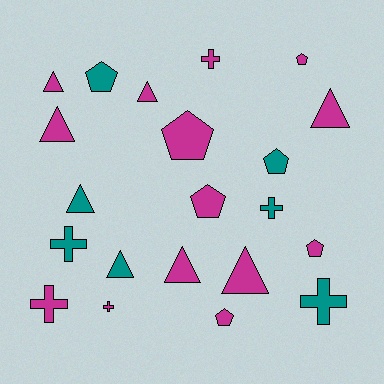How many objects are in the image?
There are 21 objects.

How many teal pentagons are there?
There are 2 teal pentagons.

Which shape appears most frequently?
Triangle, with 8 objects.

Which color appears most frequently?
Magenta, with 14 objects.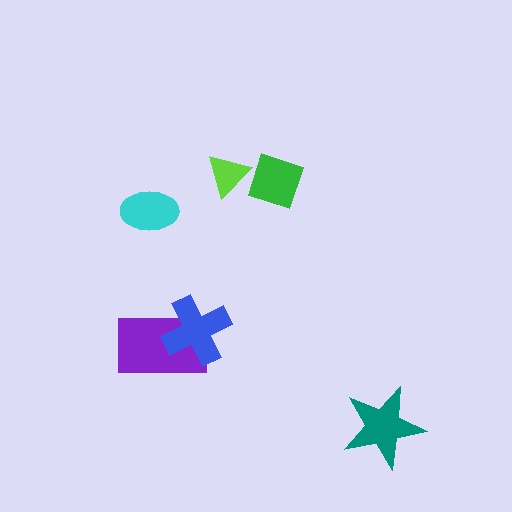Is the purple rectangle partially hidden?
Yes, it is partially covered by another shape.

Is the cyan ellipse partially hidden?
No, no other shape covers it.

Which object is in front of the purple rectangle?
The blue cross is in front of the purple rectangle.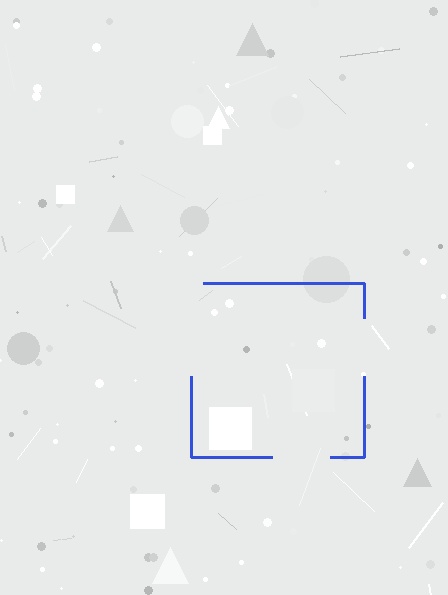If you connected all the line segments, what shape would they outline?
They would outline a square.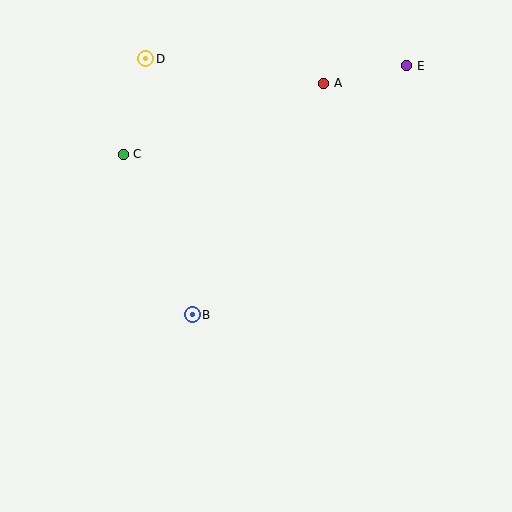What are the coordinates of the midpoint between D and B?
The midpoint between D and B is at (169, 187).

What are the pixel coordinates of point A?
Point A is at (324, 83).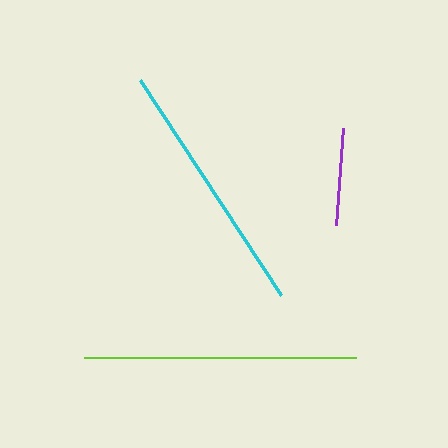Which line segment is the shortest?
The purple line is the shortest at approximately 97 pixels.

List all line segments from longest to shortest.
From longest to shortest: lime, cyan, purple.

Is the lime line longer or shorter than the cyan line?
The lime line is longer than the cyan line.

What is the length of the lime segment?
The lime segment is approximately 272 pixels long.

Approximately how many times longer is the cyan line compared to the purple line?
The cyan line is approximately 2.6 times the length of the purple line.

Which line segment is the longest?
The lime line is the longest at approximately 272 pixels.